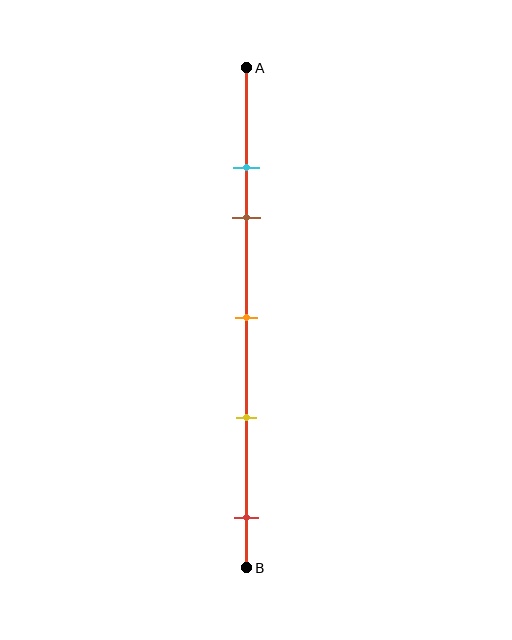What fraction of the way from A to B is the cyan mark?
The cyan mark is approximately 20% (0.2) of the way from A to B.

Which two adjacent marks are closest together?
The cyan and brown marks are the closest adjacent pair.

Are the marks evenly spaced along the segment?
No, the marks are not evenly spaced.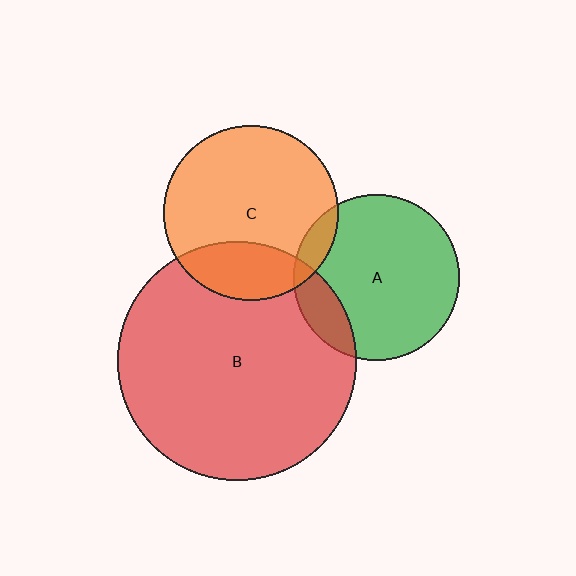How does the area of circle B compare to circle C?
Approximately 1.9 times.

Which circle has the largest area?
Circle B (red).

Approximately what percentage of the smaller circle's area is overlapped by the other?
Approximately 15%.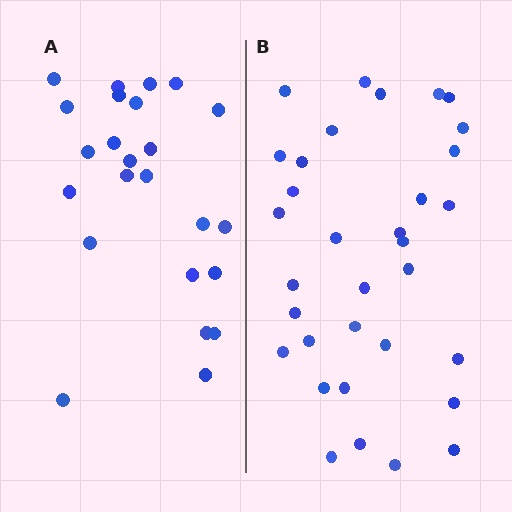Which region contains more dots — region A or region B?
Region B (the right region) has more dots.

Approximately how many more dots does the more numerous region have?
Region B has roughly 8 or so more dots than region A.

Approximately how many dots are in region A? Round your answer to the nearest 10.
About 20 dots. (The exact count is 24, which rounds to 20.)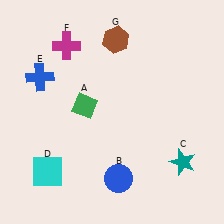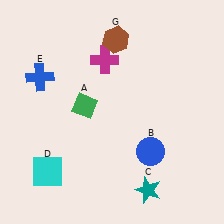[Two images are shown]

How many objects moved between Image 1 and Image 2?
3 objects moved between the two images.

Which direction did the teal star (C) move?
The teal star (C) moved left.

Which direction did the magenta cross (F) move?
The magenta cross (F) moved right.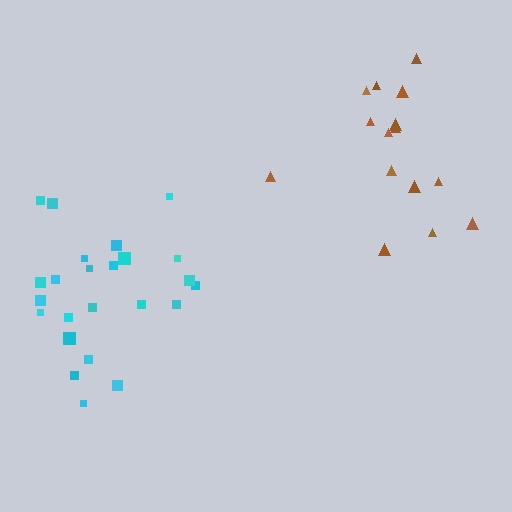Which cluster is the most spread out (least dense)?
Brown.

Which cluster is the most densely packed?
Cyan.